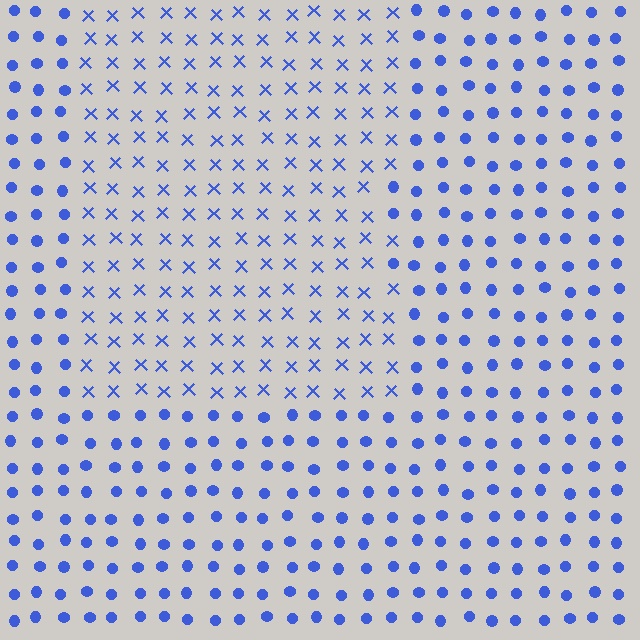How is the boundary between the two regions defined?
The boundary is defined by a change in element shape: X marks inside vs. circles outside. All elements share the same color and spacing.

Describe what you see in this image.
The image is filled with small blue elements arranged in a uniform grid. A rectangle-shaped region contains X marks, while the surrounding area contains circles. The boundary is defined purely by the change in element shape.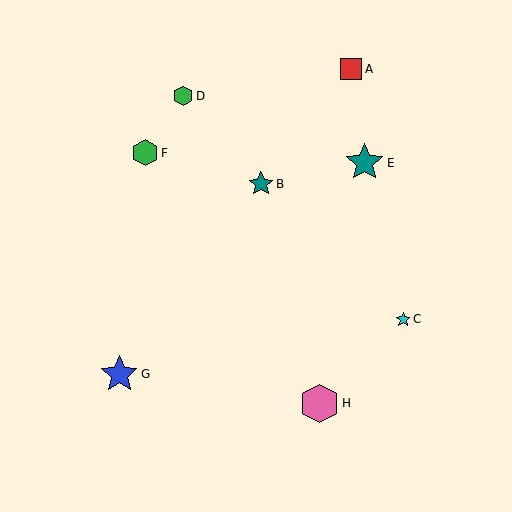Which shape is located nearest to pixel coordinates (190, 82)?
The green hexagon (labeled D) at (183, 96) is nearest to that location.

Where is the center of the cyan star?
The center of the cyan star is at (403, 319).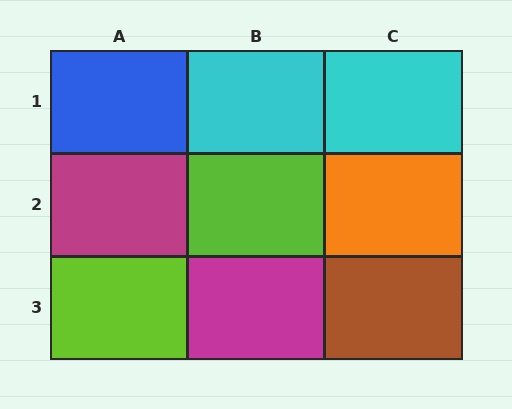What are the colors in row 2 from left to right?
Magenta, lime, orange.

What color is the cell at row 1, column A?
Blue.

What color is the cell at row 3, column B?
Magenta.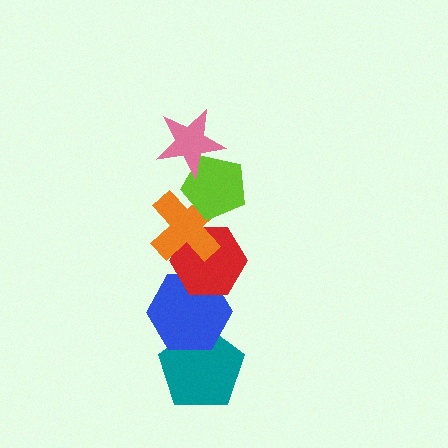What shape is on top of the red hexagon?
The orange cross is on top of the red hexagon.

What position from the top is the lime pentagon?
The lime pentagon is 2nd from the top.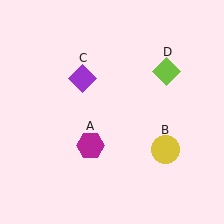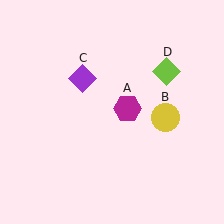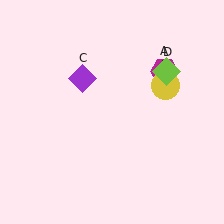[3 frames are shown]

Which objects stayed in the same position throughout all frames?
Purple diamond (object C) and lime diamond (object D) remained stationary.